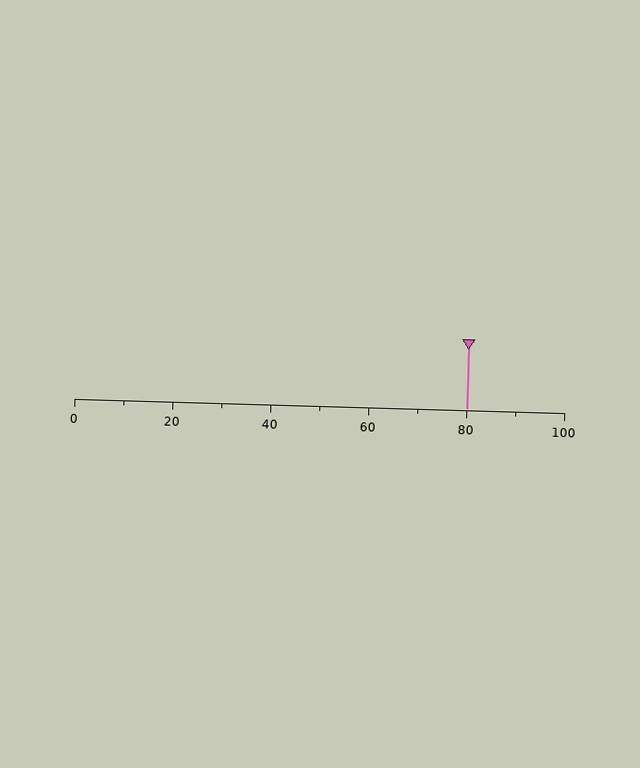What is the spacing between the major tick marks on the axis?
The major ticks are spaced 20 apart.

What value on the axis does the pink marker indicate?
The marker indicates approximately 80.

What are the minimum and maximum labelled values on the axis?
The axis runs from 0 to 100.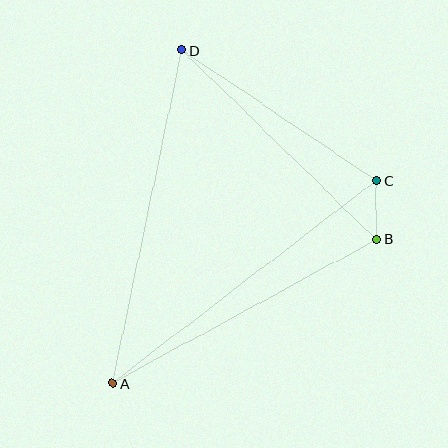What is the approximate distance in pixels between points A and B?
The distance between A and B is approximately 301 pixels.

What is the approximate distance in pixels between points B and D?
The distance between B and D is approximately 272 pixels.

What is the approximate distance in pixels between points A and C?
The distance between A and C is approximately 332 pixels.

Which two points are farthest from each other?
Points A and D are farthest from each other.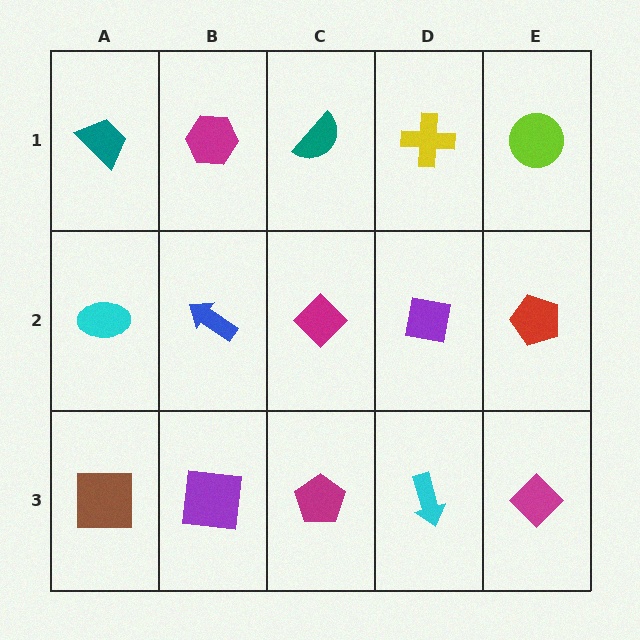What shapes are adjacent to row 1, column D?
A purple square (row 2, column D), a teal semicircle (row 1, column C), a lime circle (row 1, column E).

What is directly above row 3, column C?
A magenta diamond.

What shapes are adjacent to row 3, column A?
A cyan ellipse (row 2, column A), a purple square (row 3, column B).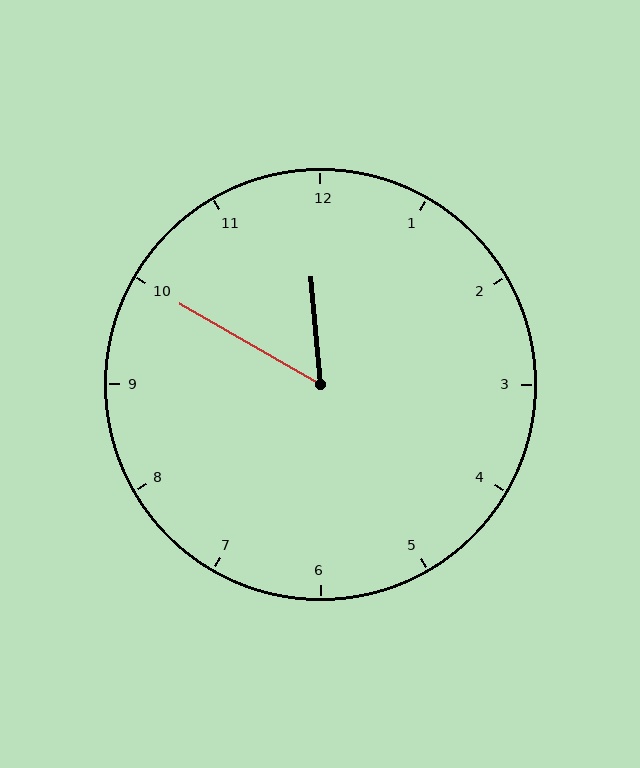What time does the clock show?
11:50.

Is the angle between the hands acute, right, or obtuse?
It is acute.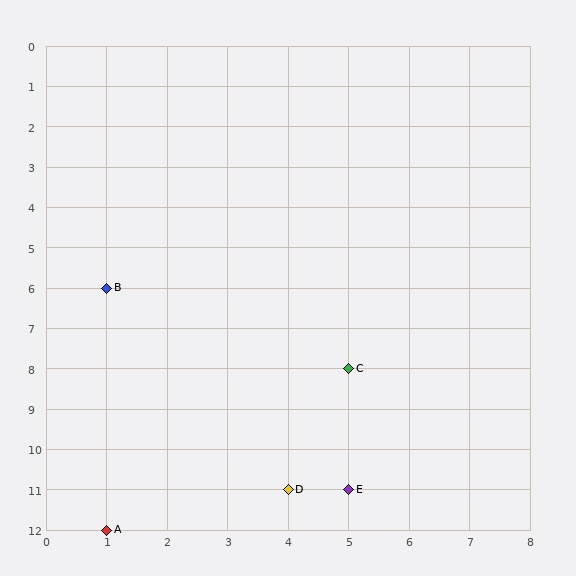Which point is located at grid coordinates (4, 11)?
Point D is at (4, 11).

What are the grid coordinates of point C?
Point C is at grid coordinates (5, 8).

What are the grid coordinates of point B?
Point B is at grid coordinates (1, 6).